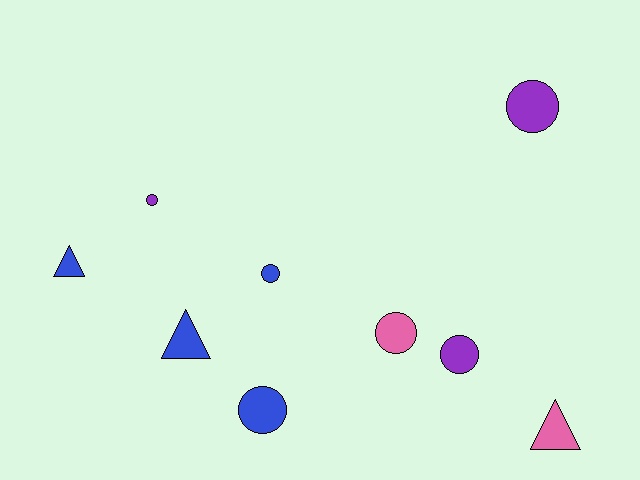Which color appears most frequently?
Blue, with 4 objects.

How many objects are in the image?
There are 9 objects.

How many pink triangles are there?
There is 1 pink triangle.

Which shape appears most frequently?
Circle, with 6 objects.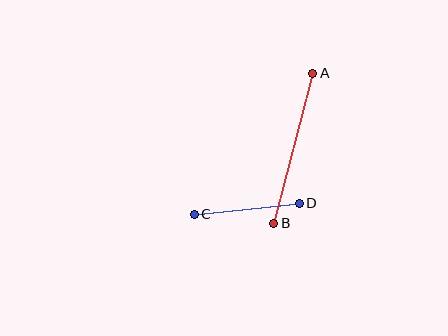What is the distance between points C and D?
The distance is approximately 106 pixels.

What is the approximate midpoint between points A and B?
The midpoint is at approximately (293, 148) pixels.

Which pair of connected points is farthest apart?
Points A and B are farthest apart.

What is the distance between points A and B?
The distance is approximately 155 pixels.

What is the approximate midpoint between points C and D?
The midpoint is at approximately (247, 209) pixels.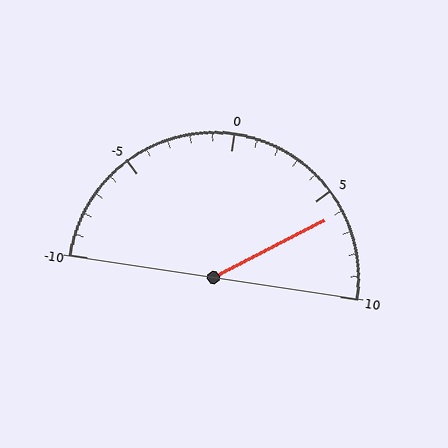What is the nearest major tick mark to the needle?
The nearest major tick mark is 5.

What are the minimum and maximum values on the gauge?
The gauge ranges from -10 to 10.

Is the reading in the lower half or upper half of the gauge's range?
The reading is in the upper half of the range (-10 to 10).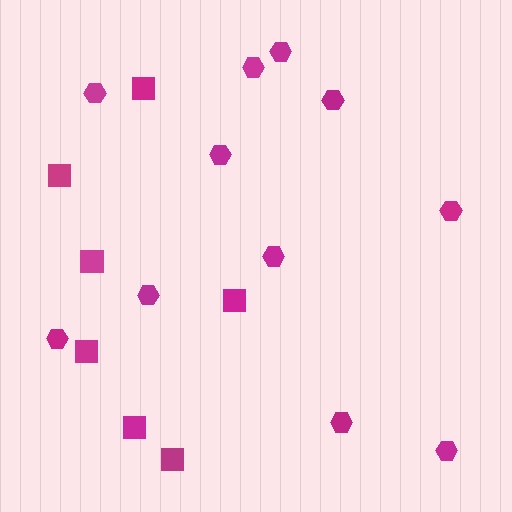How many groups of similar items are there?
There are 2 groups: one group of hexagons (11) and one group of squares (7).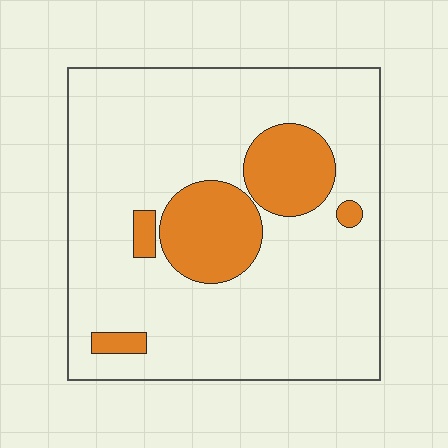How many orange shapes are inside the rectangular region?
5.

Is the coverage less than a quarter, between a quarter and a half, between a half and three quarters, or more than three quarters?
Less than a quarter.